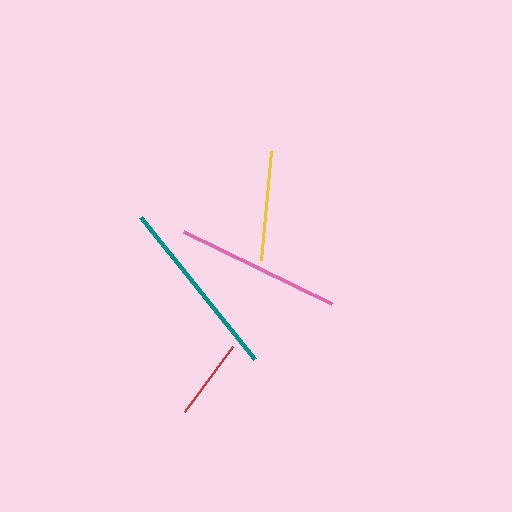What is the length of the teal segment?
The teal segment is approximately 182 pixels long.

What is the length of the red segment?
The red segment is approximately 81 pixels long.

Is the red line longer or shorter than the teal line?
The teal line is longer than the red line.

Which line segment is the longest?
The teal line is the longest at approximately 182 pixels.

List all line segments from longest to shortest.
From longest to shortest: teal, pink, yellow, red.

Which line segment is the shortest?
The red line is the shortest at approximately 81 pixels.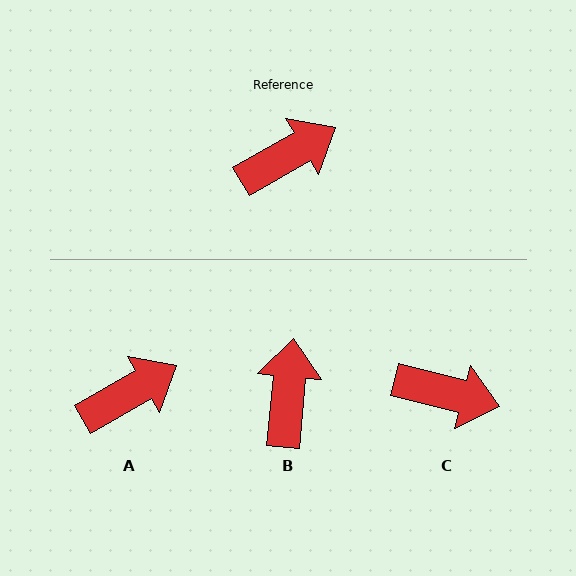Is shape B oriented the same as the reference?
No, it is off by about 55 degrees.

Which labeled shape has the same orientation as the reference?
A.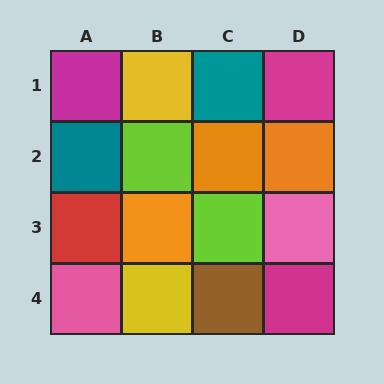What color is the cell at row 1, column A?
Magenta.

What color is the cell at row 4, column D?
Magenta.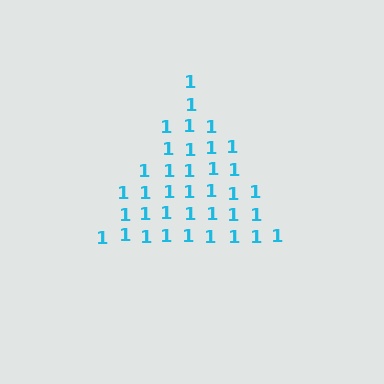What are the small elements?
The small elements are digit 1's.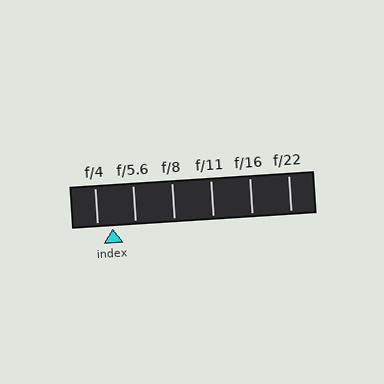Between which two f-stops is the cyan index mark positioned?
The index mark is between f/4 and f/5.6.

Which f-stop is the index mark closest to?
The index mark is closest to f/4.